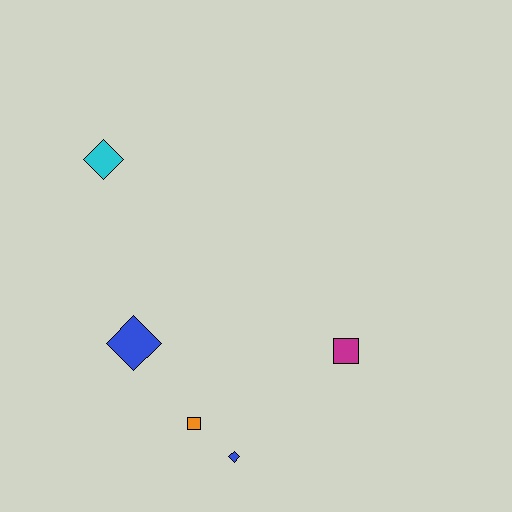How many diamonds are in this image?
There are 3 diamonds.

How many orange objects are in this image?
There is 1 orange object.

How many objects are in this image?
There are 5 objects.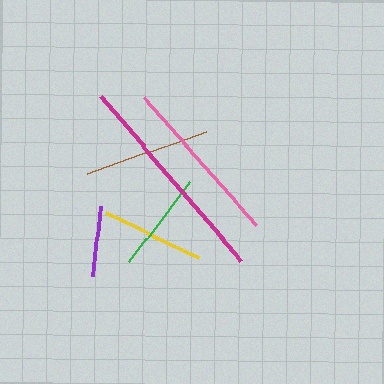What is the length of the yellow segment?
The yellow segment is approximately 104 pixels long.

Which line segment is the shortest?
The purple line is the shortest at approximately 71 pixels.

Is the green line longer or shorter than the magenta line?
The magenta line is longer than the green line.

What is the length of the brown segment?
The brown segment is approximately 126 pixels long.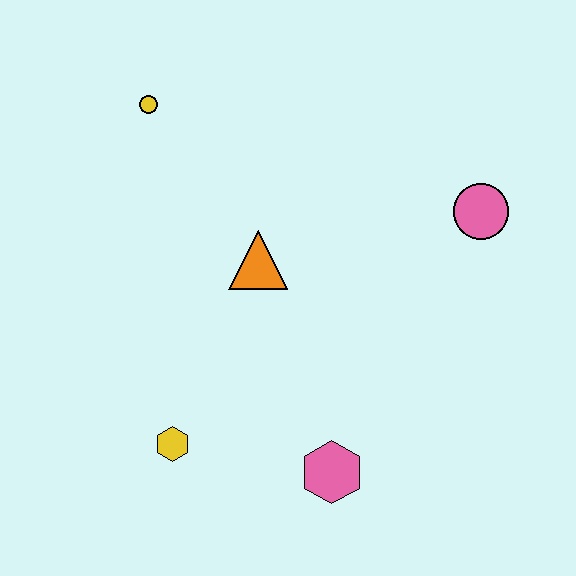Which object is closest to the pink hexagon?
The yellow hexagon is closest to the pink hexagon.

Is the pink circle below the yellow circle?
Yes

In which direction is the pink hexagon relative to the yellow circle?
The pink hexagon is below the yellow circle.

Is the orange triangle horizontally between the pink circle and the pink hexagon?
No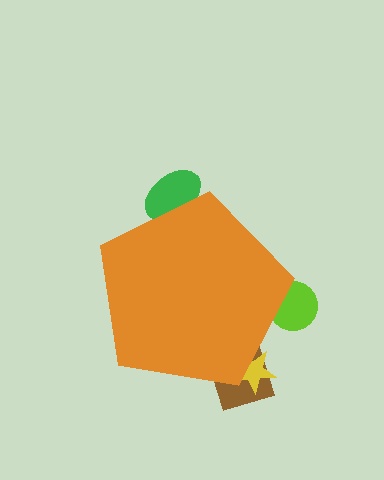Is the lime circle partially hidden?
Yes, the lime circle is partially hidden behind the orange pentagon.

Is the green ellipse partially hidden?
Yes, the green ellipse is partially hidden behind the orange pentagon.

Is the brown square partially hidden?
Yes, the brown square is partially hidden behind the orange pentagon.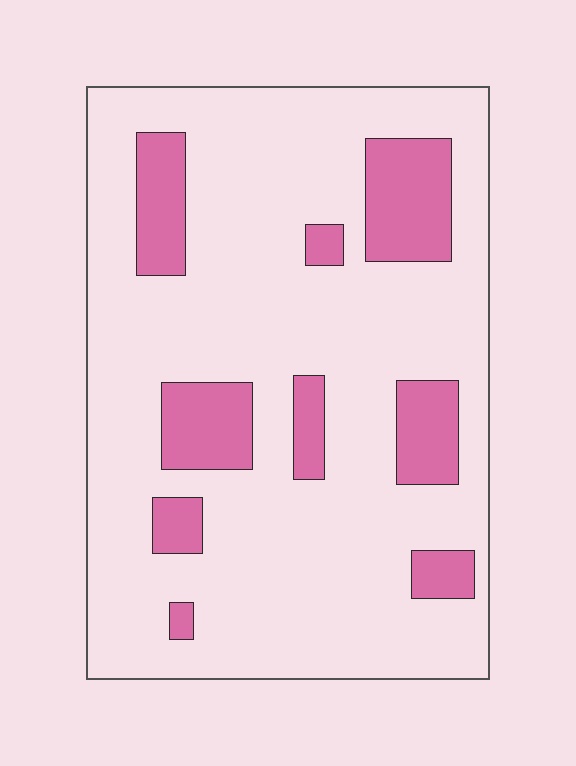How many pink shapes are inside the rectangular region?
9.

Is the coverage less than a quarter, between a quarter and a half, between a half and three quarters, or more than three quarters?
Less than a quarter.